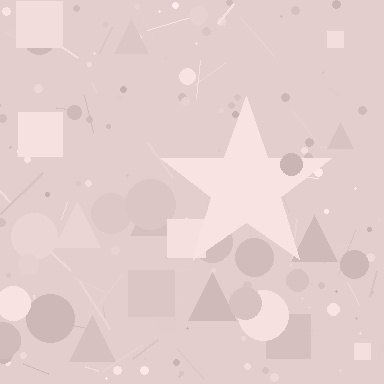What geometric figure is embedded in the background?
A star is embedded in the background.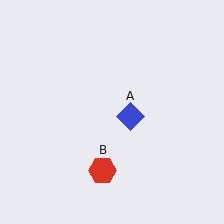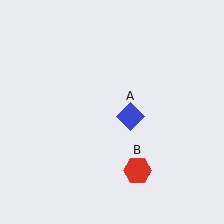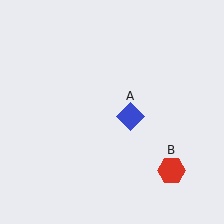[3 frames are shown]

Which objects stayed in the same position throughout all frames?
Blue diamond (object A) remained stationary.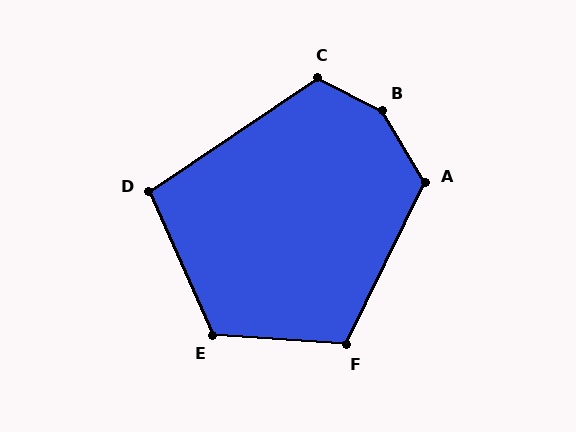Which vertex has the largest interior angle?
B, at approximately 148 degrees.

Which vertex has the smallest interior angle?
D, at approximately 100 degrees.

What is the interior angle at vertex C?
Approximately 119 degrees (obtuse).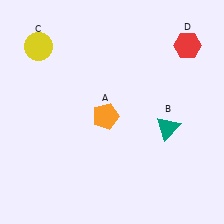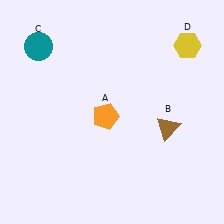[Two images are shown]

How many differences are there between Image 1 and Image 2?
There are 3 differences between the two images.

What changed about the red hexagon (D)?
In Image 1, D is red. In Image 2, it changed to yellow.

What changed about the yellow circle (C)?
In Image 1, C is yellow. In Image 2, it changed to teal.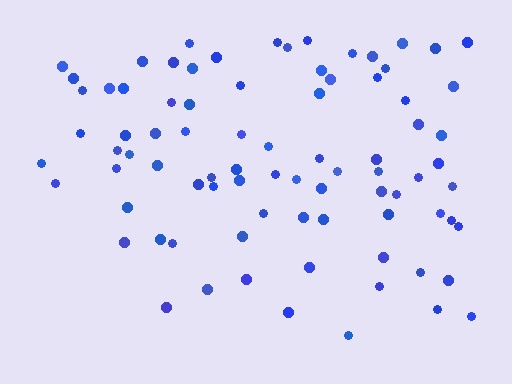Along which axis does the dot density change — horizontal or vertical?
Vertical.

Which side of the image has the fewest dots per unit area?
The bottom.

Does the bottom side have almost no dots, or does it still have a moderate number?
Still a moderate number, just noticeably fewer than the top.